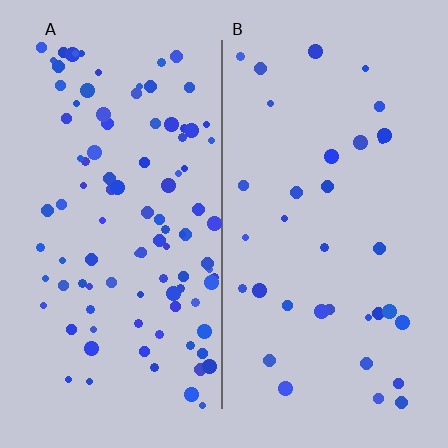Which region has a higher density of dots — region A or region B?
A (the left).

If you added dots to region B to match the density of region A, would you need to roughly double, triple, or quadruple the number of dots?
Approximately triple.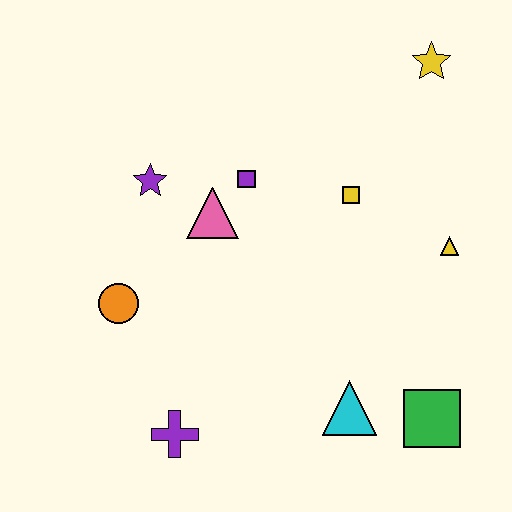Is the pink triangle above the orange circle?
Yes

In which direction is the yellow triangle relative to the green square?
The yellow triangle is above the green square.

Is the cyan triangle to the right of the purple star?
Yes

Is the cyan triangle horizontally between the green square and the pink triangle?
Yes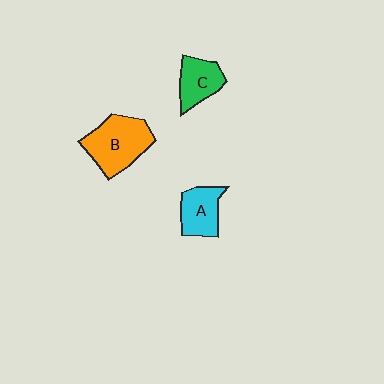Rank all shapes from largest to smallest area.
From largest to smallest: B (orange), A (cyan), C (green).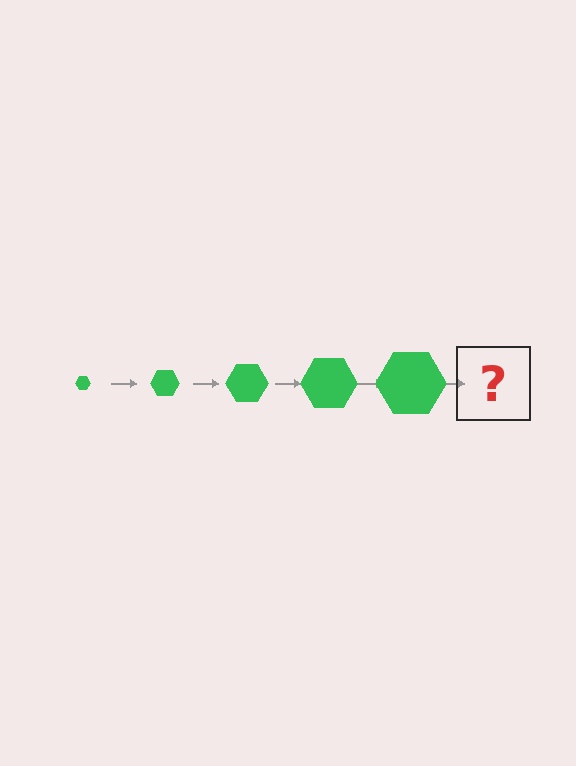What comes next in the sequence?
The next element should be a green hexagon, larger than the previous one.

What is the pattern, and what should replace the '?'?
The pattern is that the hexagon gets progressively larger each step. The '?' should be a green hexagon, larger than the previous one.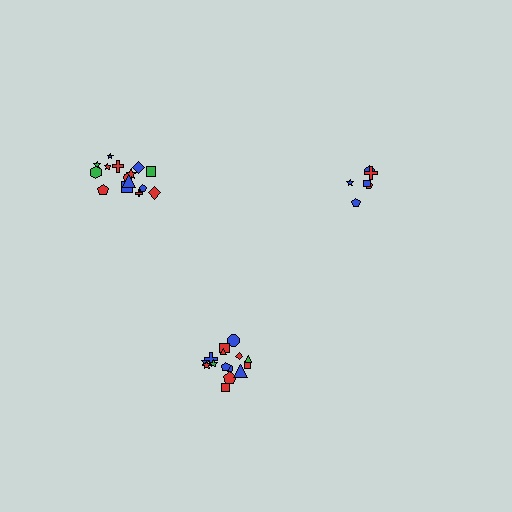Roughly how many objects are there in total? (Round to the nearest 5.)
Roughly 35 objects in total.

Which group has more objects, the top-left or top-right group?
The top-left group.